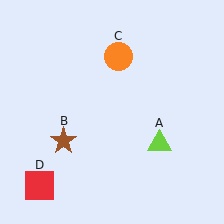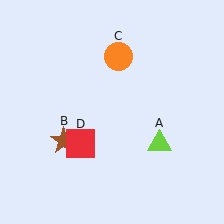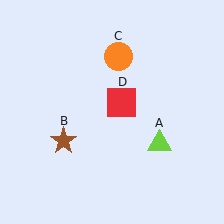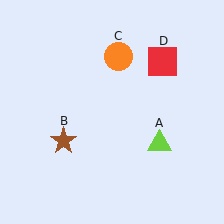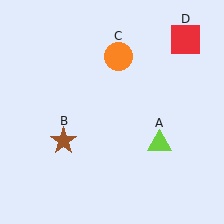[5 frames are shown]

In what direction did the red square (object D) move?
The red square (object D) moved up and to the right.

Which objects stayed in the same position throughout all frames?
Lime triangle (object A) and brown star (object B) and orange circle (object C) remained stationary.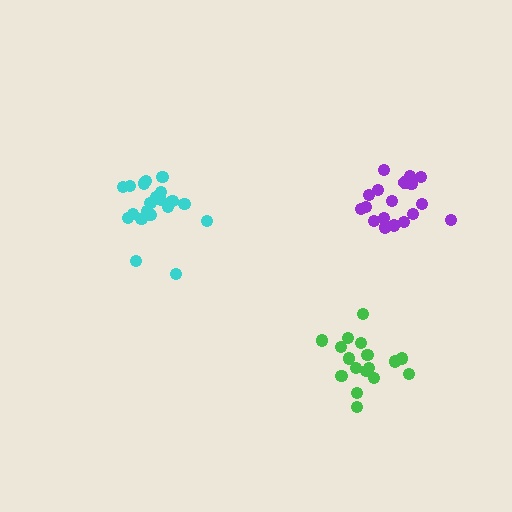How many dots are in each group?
Group 1: 20 dots, Group 2: 17 dots, Group 3: 20 dots (57 total).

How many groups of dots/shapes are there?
There are 3 groups.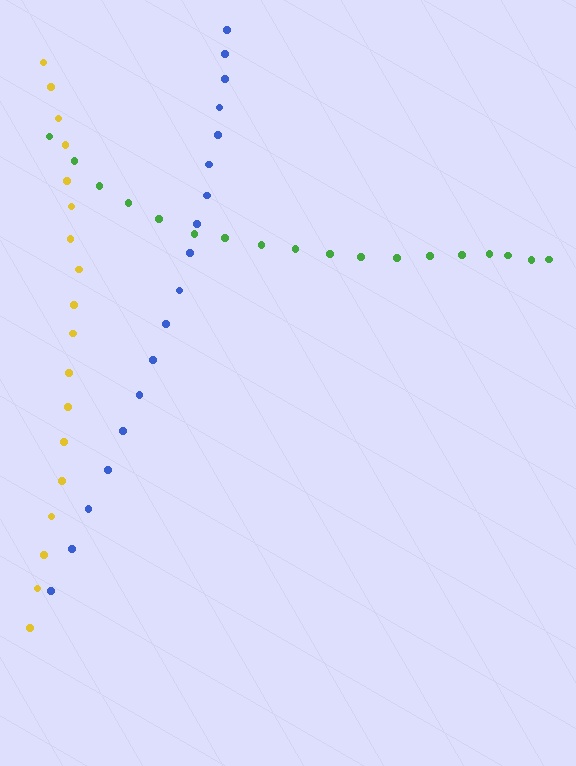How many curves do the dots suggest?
There are 3 distinct paths.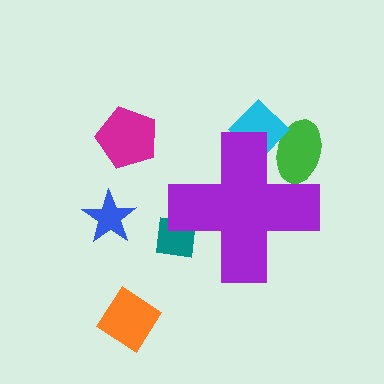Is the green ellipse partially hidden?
Yes, the green ellipse is partially hidden behind the purple cross.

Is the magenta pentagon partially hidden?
No, the magenta pentagon is fully visible.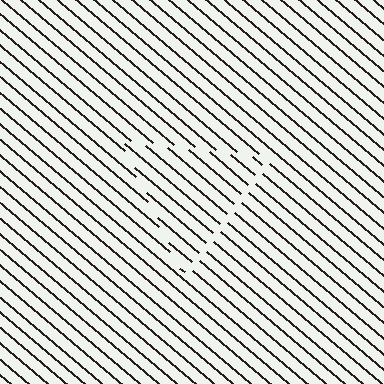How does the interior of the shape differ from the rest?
The interior of the shape contains the same grating, shifted by half a period — the contour is defined by the phase discontinuity where line-ends from the inner and outer gratings abut.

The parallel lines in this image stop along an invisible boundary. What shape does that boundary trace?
An illusory triangle. The interior of the shape contains the same grating, shifted by half a period — the contour is defined by the phase discontinuity where line-ends from the inner and outer gratings abut.